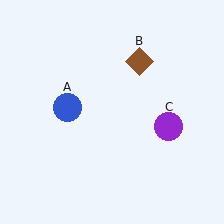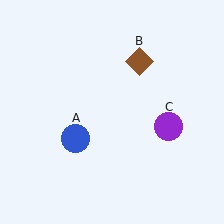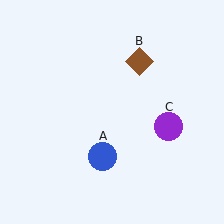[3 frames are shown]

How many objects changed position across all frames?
1 object changed position: blue circle (object A).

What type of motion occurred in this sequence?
The blue circle (object A) rotated counterclockwise around the center of the scene.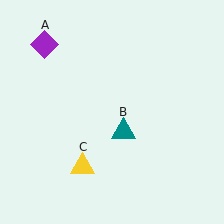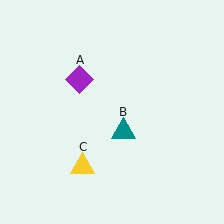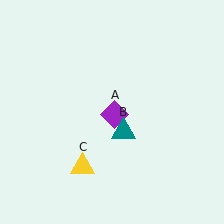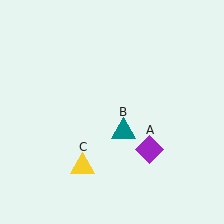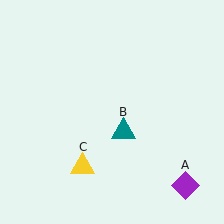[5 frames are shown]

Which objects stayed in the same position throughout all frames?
Teal triangle (object B) and yellow triangle (object C) remained stationary.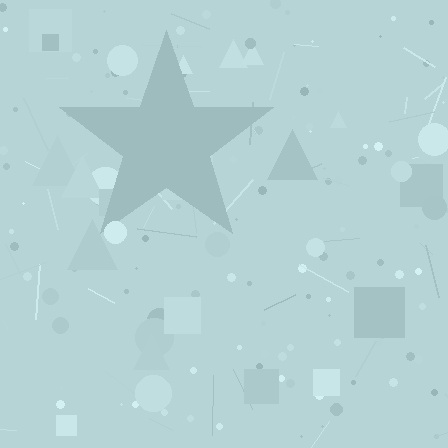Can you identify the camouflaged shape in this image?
The camouflaged shape is a star.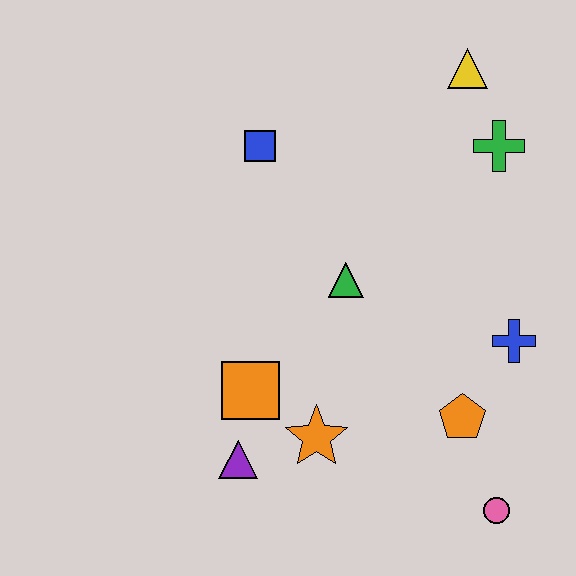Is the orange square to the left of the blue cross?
Yes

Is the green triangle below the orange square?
No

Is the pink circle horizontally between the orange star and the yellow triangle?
No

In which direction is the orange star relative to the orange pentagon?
The orange star is to the left of the orange pentagon.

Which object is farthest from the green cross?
The purple triangle is farthest from the green cross.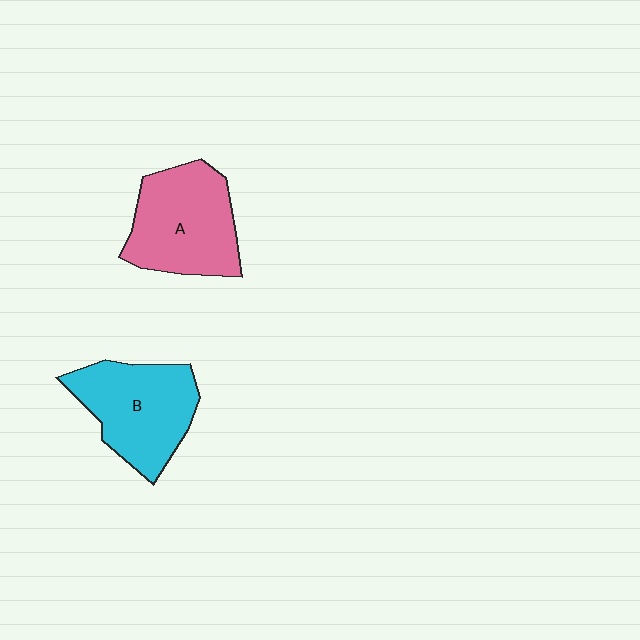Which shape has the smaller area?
Shape B (cyan).